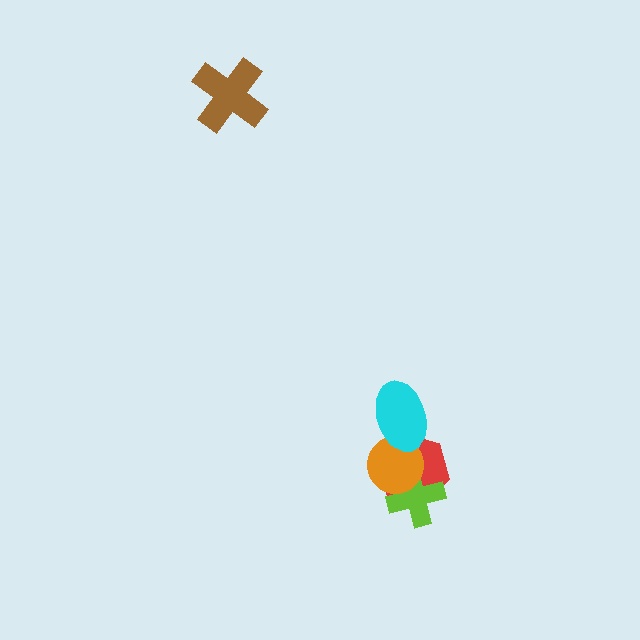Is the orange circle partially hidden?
Yes, it is partially covered by another shape.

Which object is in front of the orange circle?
The cyan ellipse is in front of the orange circle.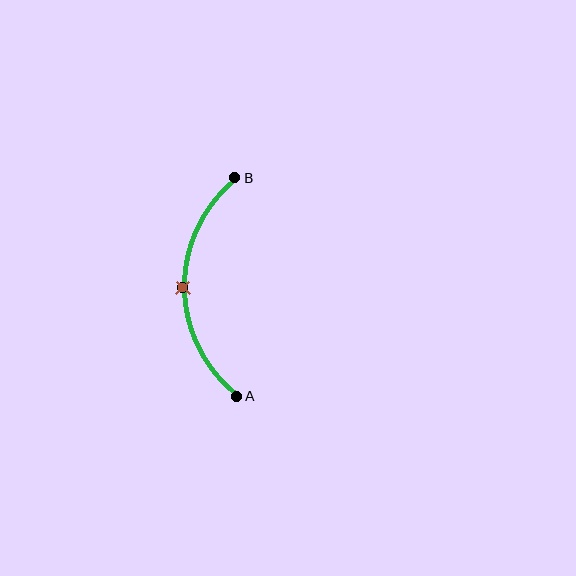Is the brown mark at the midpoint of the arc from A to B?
Yes. The brown mark lies on the arc at equal arc-length from both A and B — it is the arc midpoint.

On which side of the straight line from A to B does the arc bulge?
The arc bulges to the left of the straight line connecting A and B.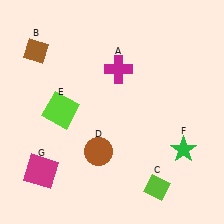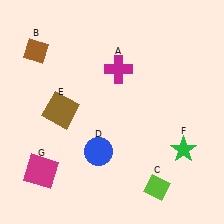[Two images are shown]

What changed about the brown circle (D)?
In Image 1, D is brown. In Image 2, it changed to blue.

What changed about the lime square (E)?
In Image 1, E is lime. In Image 2, it changed to brown.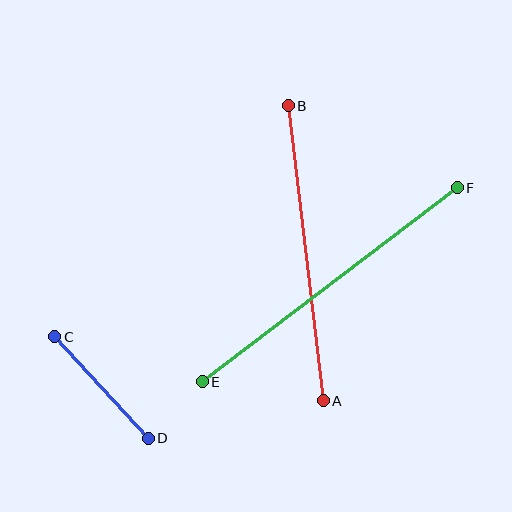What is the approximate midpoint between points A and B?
The midpoint is at approximately (306, 253) pixels.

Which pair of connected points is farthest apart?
Points E and F are farthest apart.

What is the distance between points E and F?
The distance is approximately 320 pixels.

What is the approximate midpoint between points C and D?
The midpoint is at approximately (101, 387) pixels.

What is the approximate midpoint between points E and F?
The midpoint is at approximately (330, 285) pixels.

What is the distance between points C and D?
The distance is approximately 138 pixels.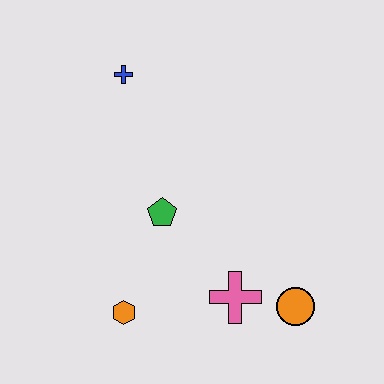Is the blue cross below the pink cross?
No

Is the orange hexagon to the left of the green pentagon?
Yes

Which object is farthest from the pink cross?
The blue cross is farthest from the pink cross.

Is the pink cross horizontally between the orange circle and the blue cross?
Yes